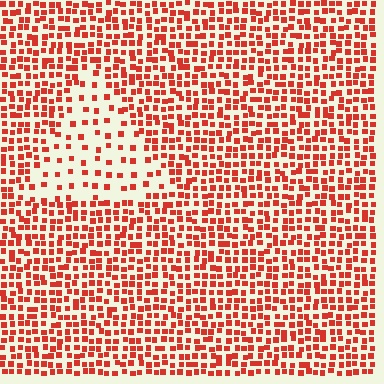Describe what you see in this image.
The image contains small red elements arranged at two different densities. A triangle-shaped region is visible where the elements are less densely packed than the surrounding area.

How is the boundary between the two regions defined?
The boundary is defined by a change in element density (approximately 2.6x ratio). All elements are the same color, size, and shape.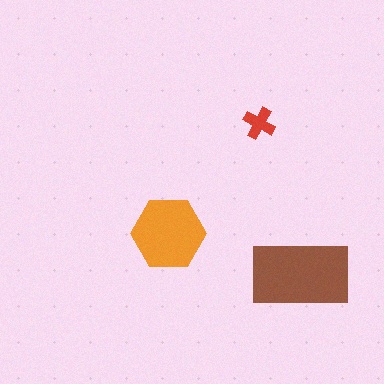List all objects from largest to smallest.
The brown rectangle, the orange hexagon, the red cross.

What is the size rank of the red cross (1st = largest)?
3rd.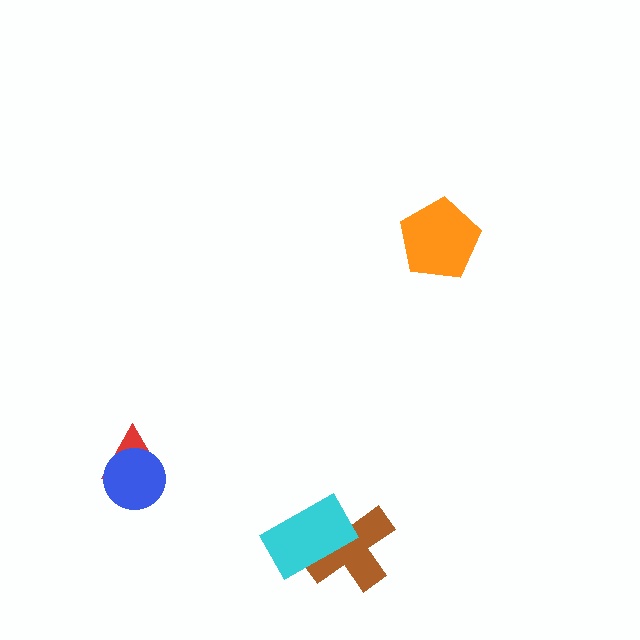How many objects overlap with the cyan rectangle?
1 object overlaps with the cyan rectangle.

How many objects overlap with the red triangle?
1 object overlaps with the red triangle.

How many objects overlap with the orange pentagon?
0 objects overlap with the orange pentagon.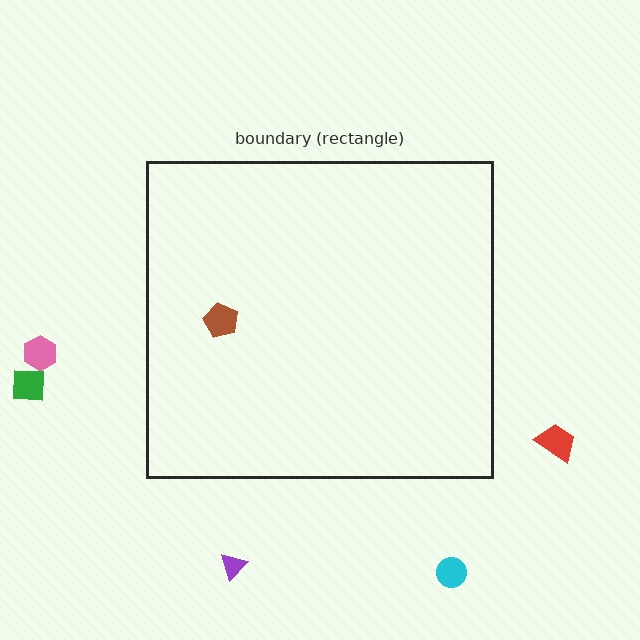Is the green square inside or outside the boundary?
Outside.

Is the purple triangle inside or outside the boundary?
Outside.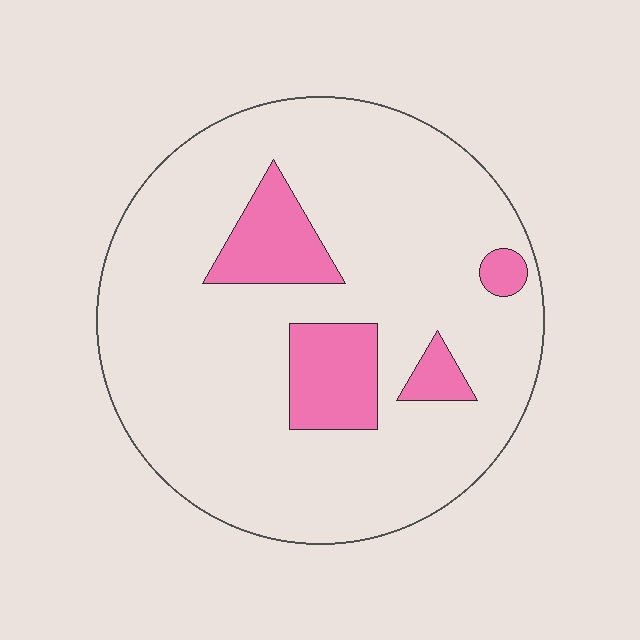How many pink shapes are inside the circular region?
4.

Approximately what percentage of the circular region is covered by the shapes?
Approximately 15%.